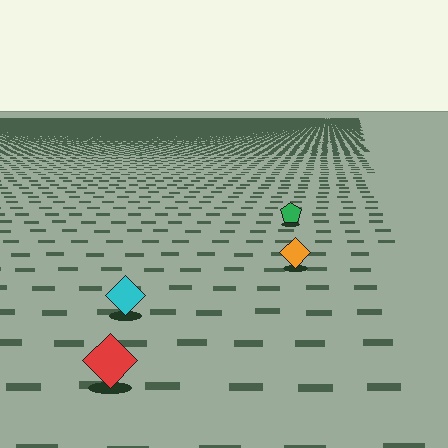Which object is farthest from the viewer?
The green pentagon is farthest from the viewer. It appears smaller and the ground texture around it is denser.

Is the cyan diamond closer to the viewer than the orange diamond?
Yes. The cyan diamond is closer — you can tell from the texture gradient: the ground texture is coarser near it.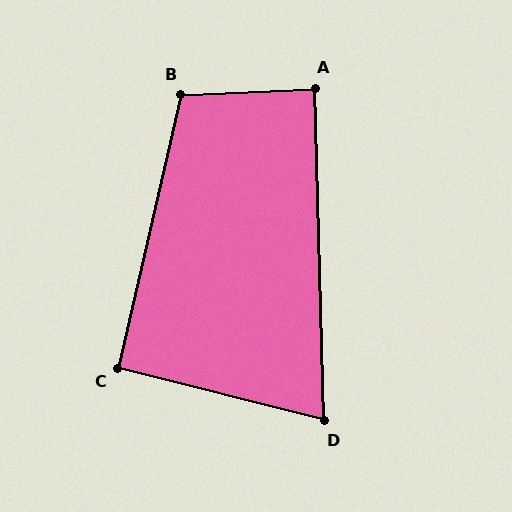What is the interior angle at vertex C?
Approximately 91 degrees (approximately right).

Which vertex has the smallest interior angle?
D, at approximately 74 degrees.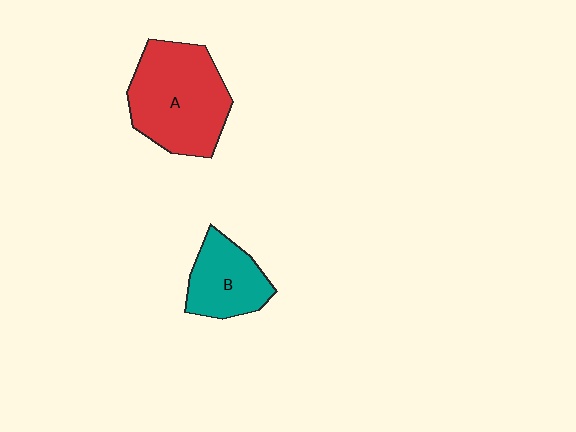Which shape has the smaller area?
Shape B (teal).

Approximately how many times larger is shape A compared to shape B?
Approximately 1.7 times.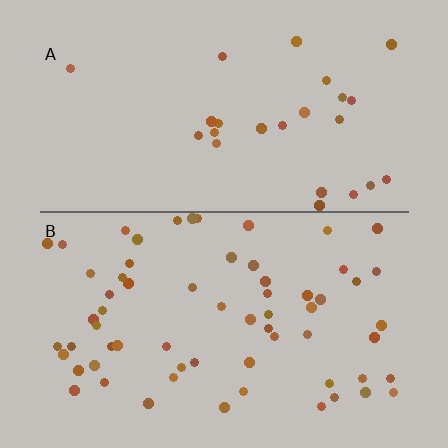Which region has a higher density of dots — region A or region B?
B (the bottom).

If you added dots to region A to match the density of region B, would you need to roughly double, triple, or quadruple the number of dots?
Approximately triple.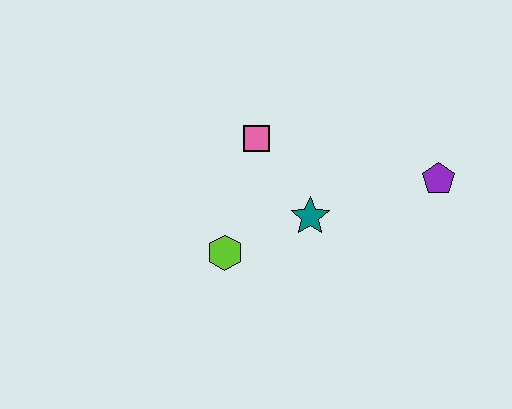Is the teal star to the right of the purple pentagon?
No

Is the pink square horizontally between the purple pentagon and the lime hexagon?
Yes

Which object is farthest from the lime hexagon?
The purple pentagon is farthest from the lime hexagon.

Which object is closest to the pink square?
The teal star is closest to the pink square.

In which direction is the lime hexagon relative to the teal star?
The lime hexagon is to the left of the teal star.